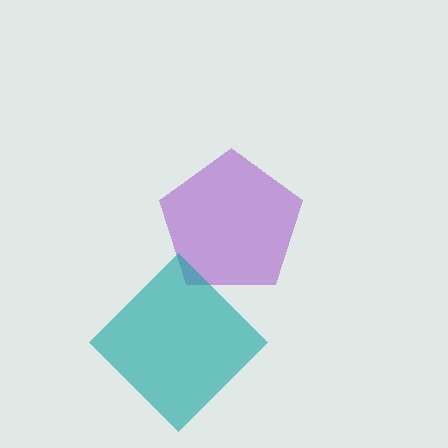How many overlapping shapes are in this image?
There are 2 overlapping shapes in the image.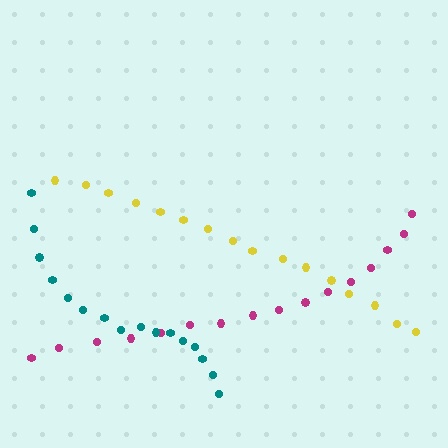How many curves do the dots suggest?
There are 3 distinct paths.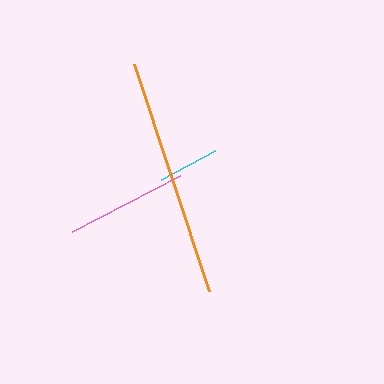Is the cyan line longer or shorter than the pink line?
The pink line is longer than the cyan line.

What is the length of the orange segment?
The orange segment is approximately 239 pixels long.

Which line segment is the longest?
The orange line is the longest at approximately 239 pixels.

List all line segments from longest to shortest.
From longest to shortest: orange, pink, cyan.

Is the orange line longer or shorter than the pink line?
The orange line is longer than the pink line.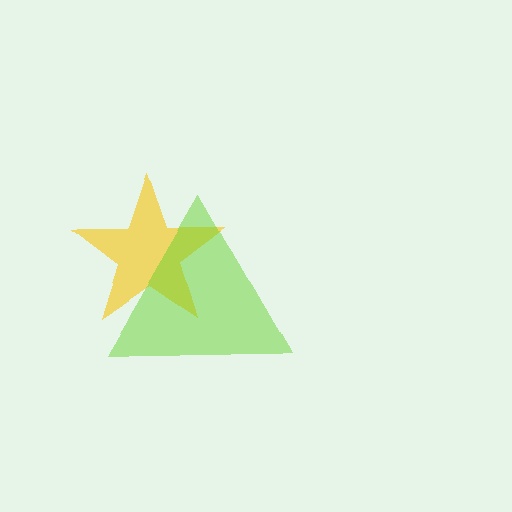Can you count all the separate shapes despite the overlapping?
Yes, there are 2 separate shapes.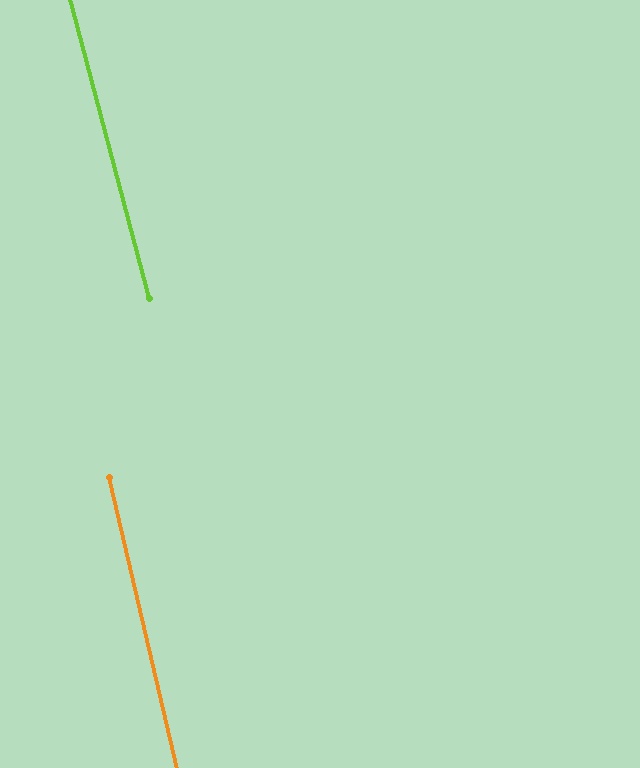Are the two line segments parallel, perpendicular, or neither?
Parallel — their directions differ by only 1.7°.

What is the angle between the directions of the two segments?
Approximately 2 degrees.